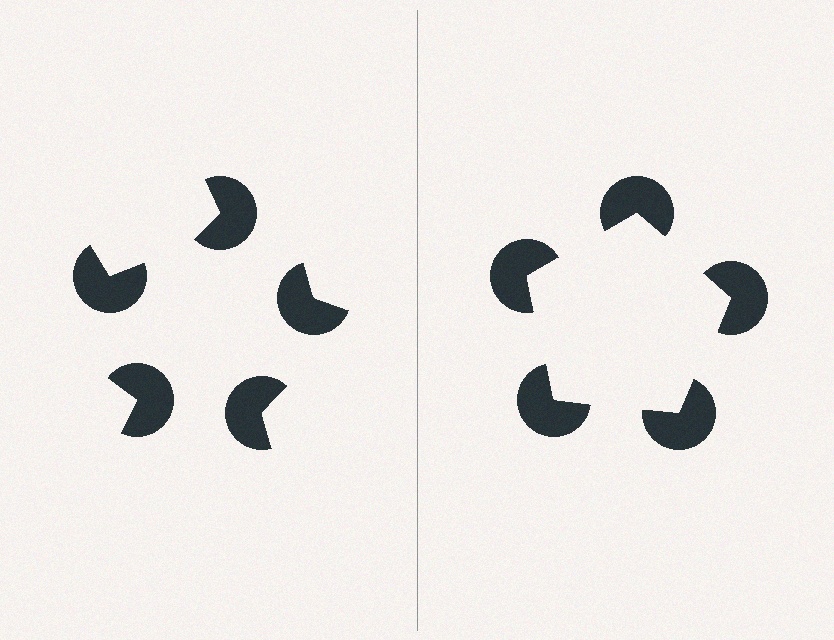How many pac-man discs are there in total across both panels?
10 — 5 on each side.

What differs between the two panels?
The pac-man discs are positioned identically on both sides; only the wedge orientations differ. On the right they align to a pentagon; on the left they are misaligned.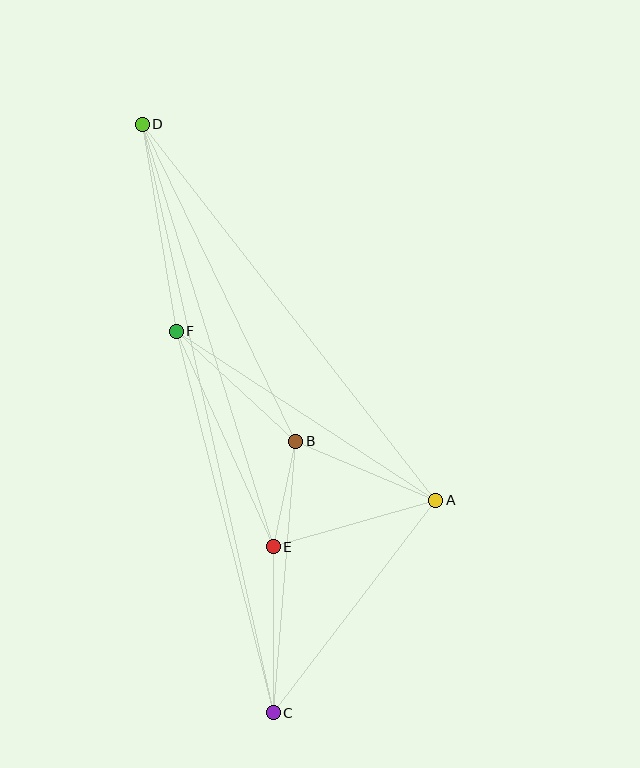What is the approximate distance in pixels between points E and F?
The distance between E and F is approximately 236 pixels.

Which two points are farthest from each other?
Points C and D are farthest from each other.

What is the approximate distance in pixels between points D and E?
The distance between D and E is approximately 442 pixels.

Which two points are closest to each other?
Points B and E are closest to each other.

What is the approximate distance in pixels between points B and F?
The distance between B and F is approximately 162 pixels.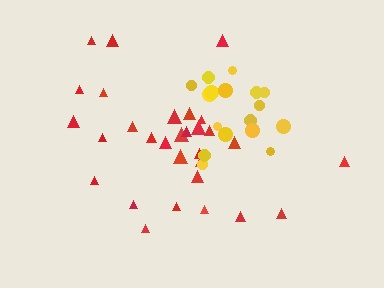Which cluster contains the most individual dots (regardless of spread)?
Red (30).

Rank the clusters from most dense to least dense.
yellow, red.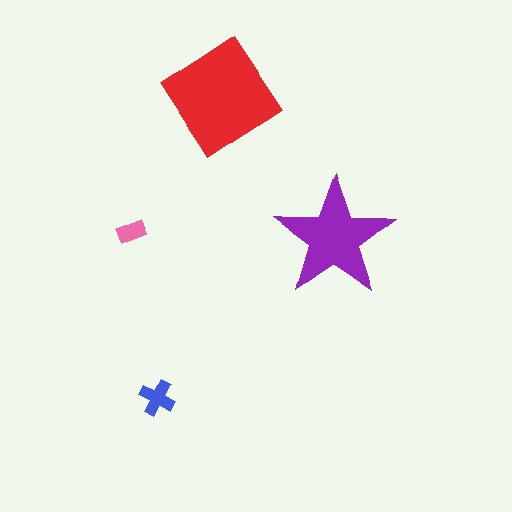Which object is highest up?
The red diamond is topmost.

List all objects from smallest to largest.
The pink rectangle, the blue cross, the purple star, the red diamond.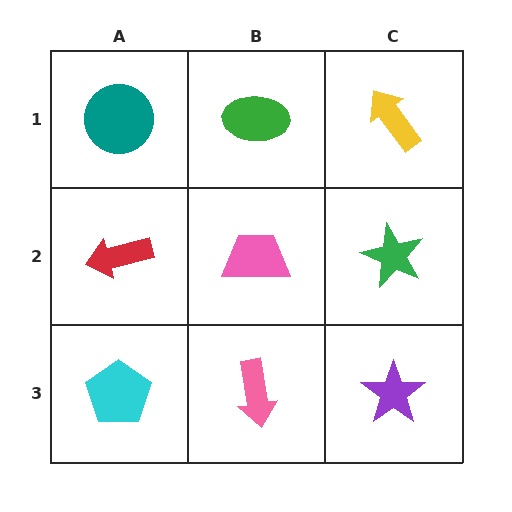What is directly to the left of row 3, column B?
A cyan pentagon.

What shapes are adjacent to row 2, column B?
A green ellipse (row 1, column B), a pink arrow (row 3, column B), a red arrow (row 2, column A), a green star (row 2, column C).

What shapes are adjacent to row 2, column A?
A teal circle (row 1, column A), a cyan pentagon (row 3, column A), a pink trapezoid (row 2, column B).